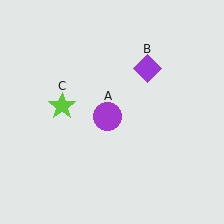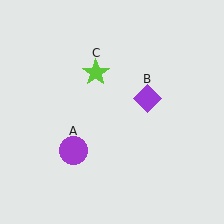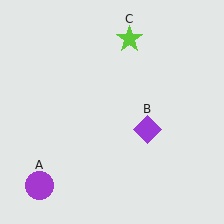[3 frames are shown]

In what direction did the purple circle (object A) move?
The purple circle (object A) moved down and to the left.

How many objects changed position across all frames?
3 objects changed position: purple circle (object A), purple diamond (object B), lime star (object C).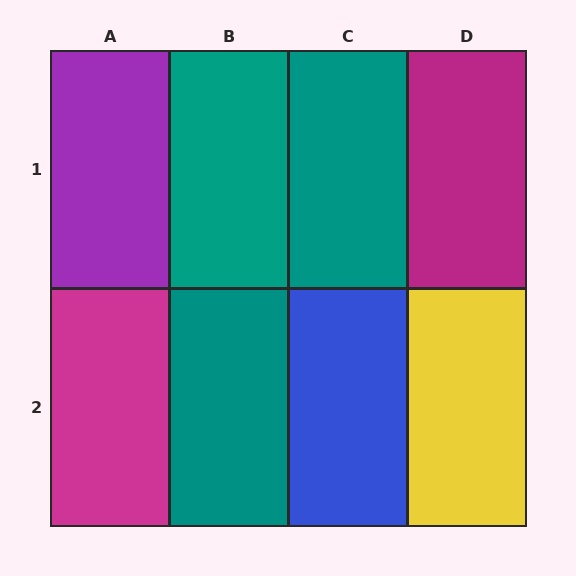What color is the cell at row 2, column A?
Magenta.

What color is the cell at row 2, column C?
Blue.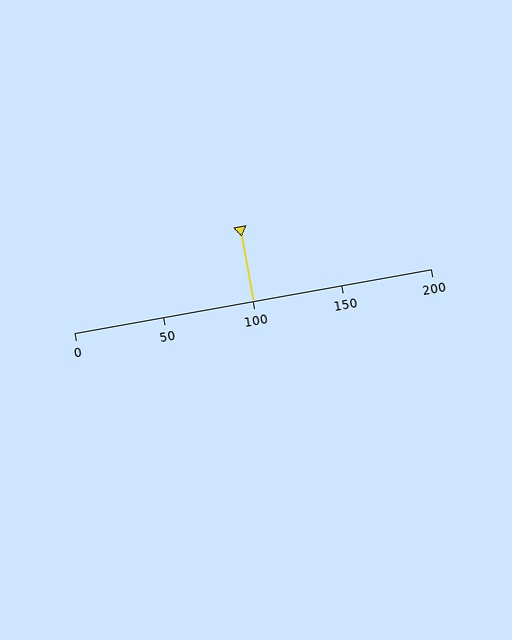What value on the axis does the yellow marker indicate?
The marker indicates approximately 100.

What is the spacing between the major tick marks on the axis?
The major ticks are spaced 50 apart.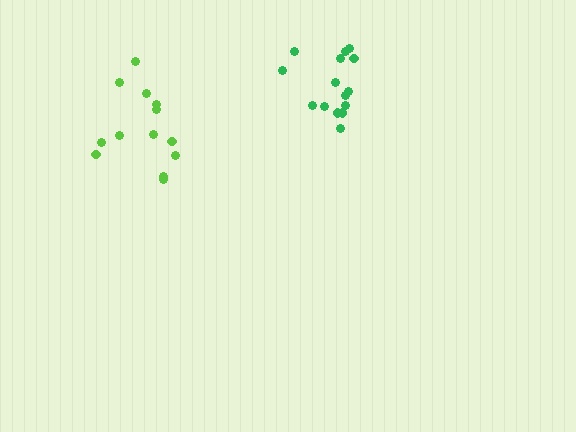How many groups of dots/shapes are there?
There are 2 groups.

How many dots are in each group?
Group 1: 13 dots, Group 2: 15 dots (28 total).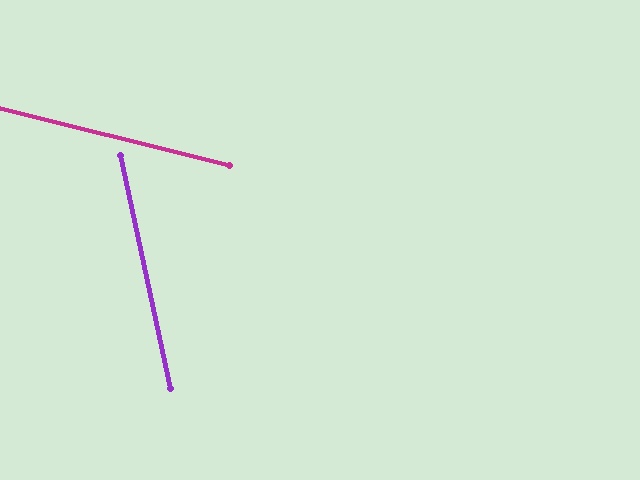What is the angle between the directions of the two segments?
Approximately 64 degrees.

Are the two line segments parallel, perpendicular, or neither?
Neither parallel nor perpendicular — they differ by about 64°.